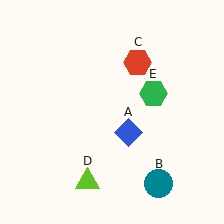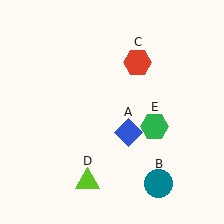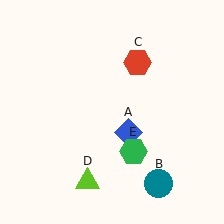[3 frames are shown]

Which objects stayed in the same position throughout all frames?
Blue diamond (object A) and teal circle (object B) and red hexagon (object C) and lime triangle (object D) remained stationary.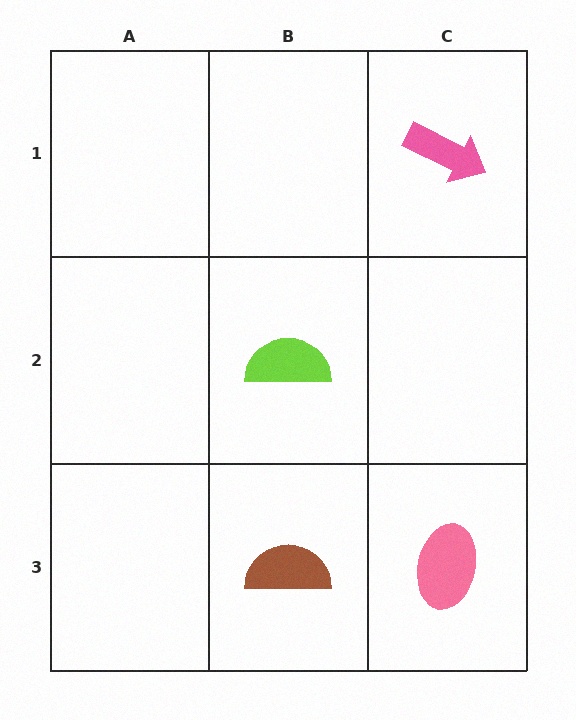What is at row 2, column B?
A lime semicircle.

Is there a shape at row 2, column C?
No, that cell is empty.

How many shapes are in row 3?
2 shapes.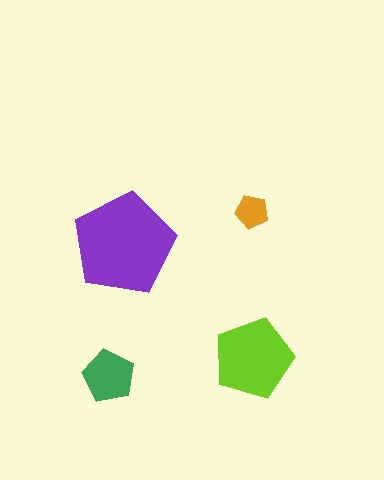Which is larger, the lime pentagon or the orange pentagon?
The lime one.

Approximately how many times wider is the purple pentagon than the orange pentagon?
About 3 times wider.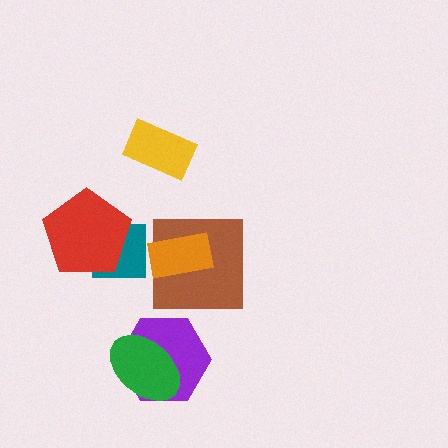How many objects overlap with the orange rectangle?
1 object overlaps with the orange rectangle.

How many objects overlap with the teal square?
1 object overlaps with the teal square.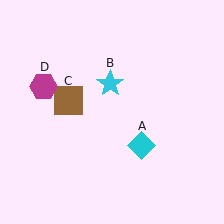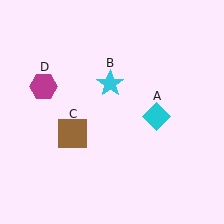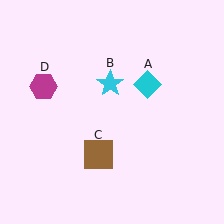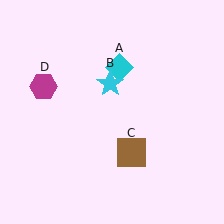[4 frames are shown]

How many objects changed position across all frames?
2 objects changed position: cyan diamond (object A), brown square (object C).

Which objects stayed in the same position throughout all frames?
Cyan star (object B) and magenta hexagon (object D) remained stationary.